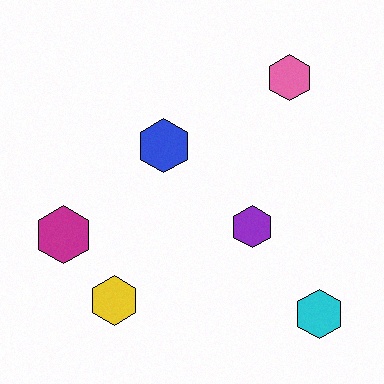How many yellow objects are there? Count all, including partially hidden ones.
There is 1 yellow object.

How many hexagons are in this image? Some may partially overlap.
There are 6 hexagons.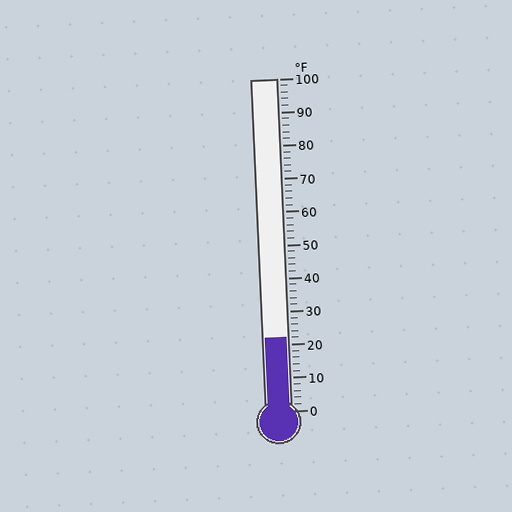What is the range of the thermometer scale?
The thermometer scale ranges from 0°F to 100°F.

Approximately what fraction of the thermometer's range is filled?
The thermometer is filled to approximately 20% of its range.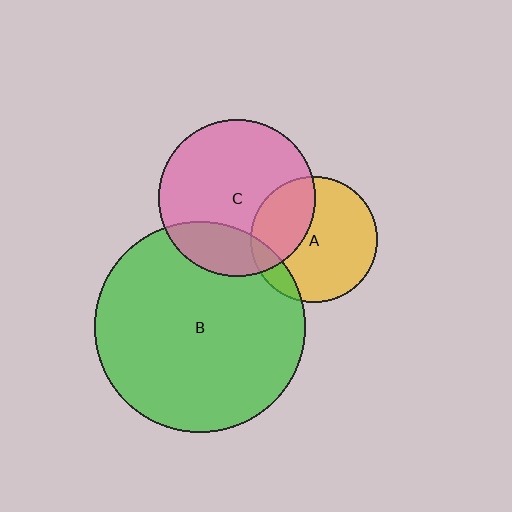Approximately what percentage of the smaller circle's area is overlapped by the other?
Approximately 20%.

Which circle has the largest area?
Circle B (green).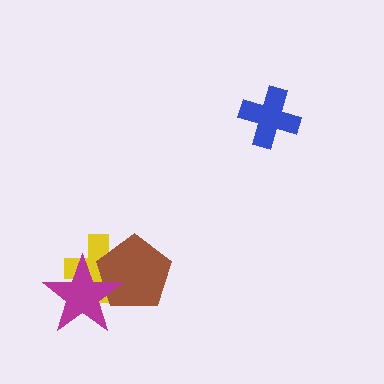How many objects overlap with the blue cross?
0 objects overlap with the blue cross.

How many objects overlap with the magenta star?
2 objects overlap with the magenta star.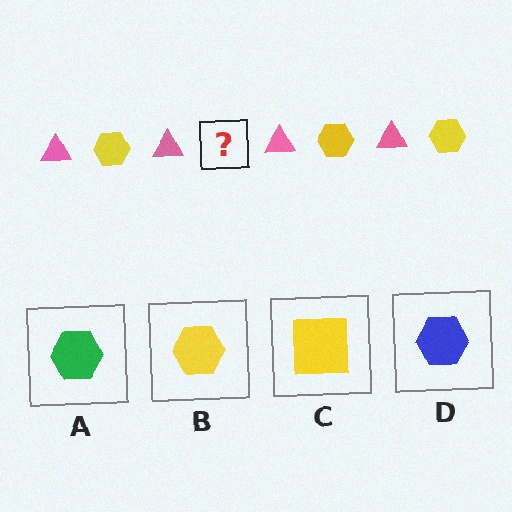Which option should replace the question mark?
Option B.